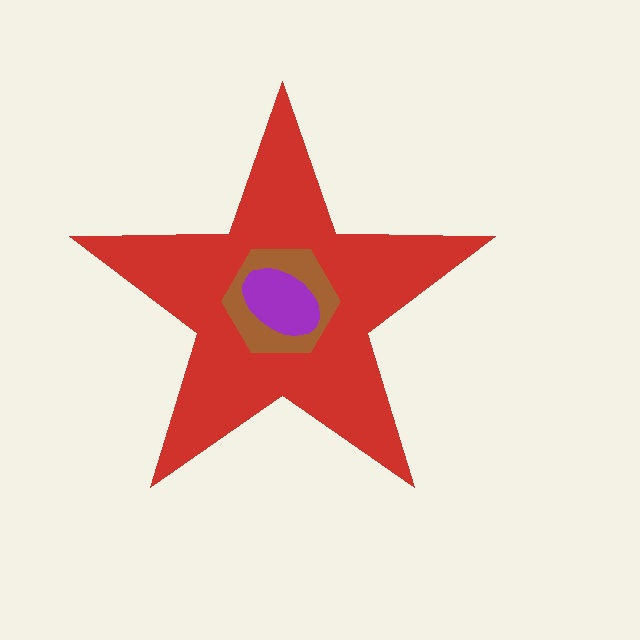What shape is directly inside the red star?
The brown hexagon.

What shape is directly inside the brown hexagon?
The purple ellipse.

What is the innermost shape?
The purple ellipse.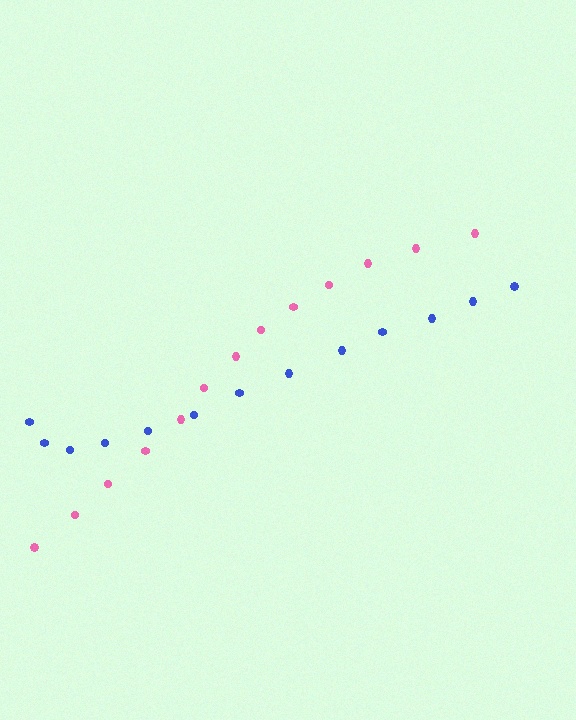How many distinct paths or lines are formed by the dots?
There are 2 distinct paths.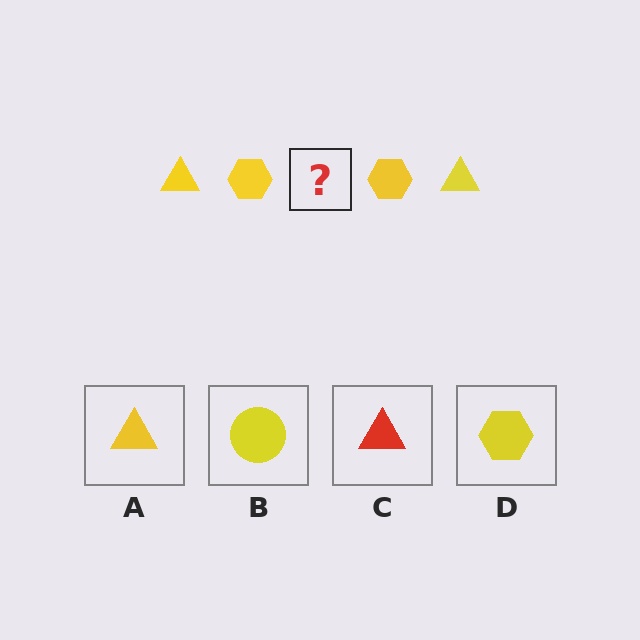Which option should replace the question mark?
Option A.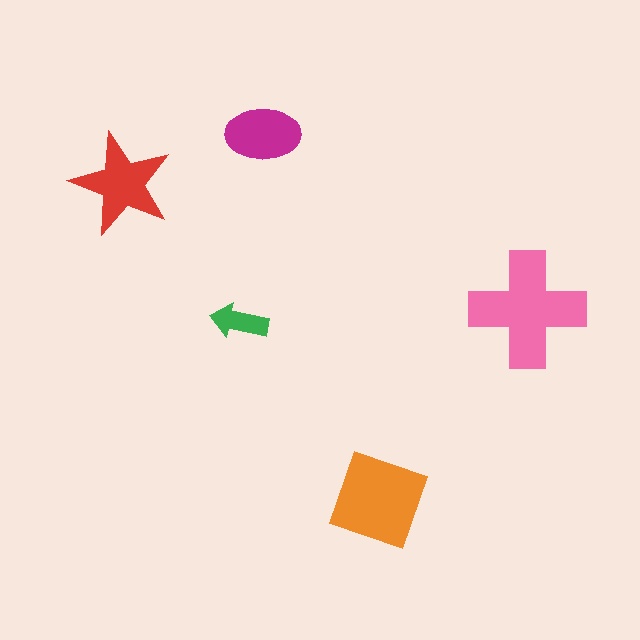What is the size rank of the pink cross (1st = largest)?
1st.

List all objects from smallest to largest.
The green arrow, the magenta ellipse, the red star, the orange diamond, the pink cross.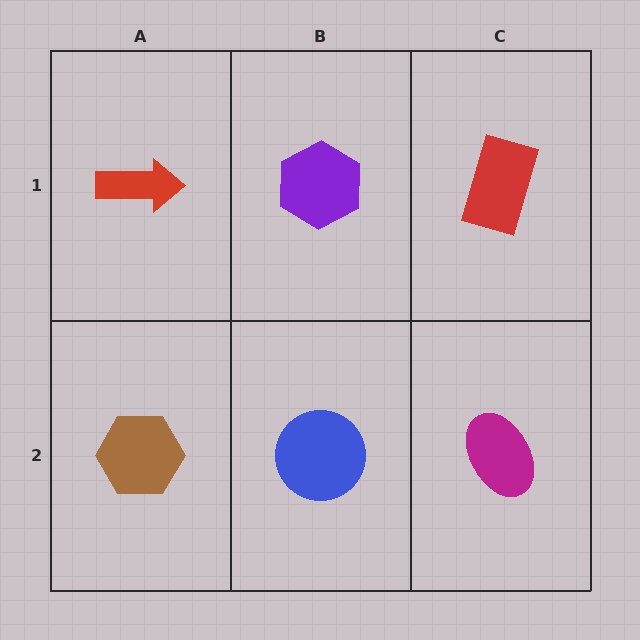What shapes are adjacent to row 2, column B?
A purple hexagon (row 1, column B), a brown hexagon (row 2, column A), a magenta ellipse (row 2, column C).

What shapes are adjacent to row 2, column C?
A red rectangle (row 1, column C), a blue circle (row 2, column B).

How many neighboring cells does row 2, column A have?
2.